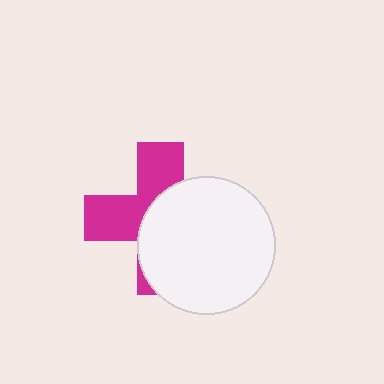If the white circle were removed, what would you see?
You would see the complete magenta cross.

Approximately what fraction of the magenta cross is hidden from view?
Roughly 55% of the magenta cross is hidden behind the white circle.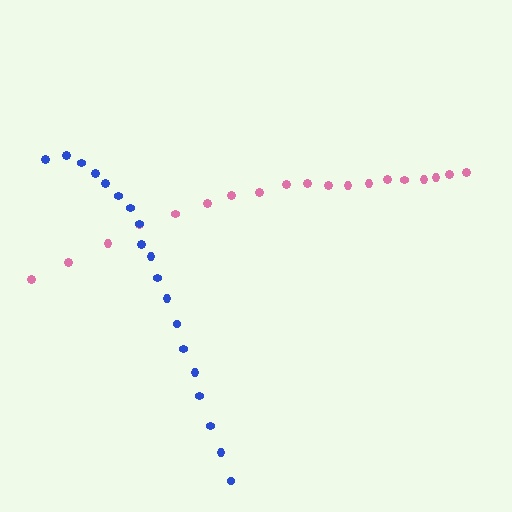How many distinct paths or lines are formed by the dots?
There are 2 distinct paths.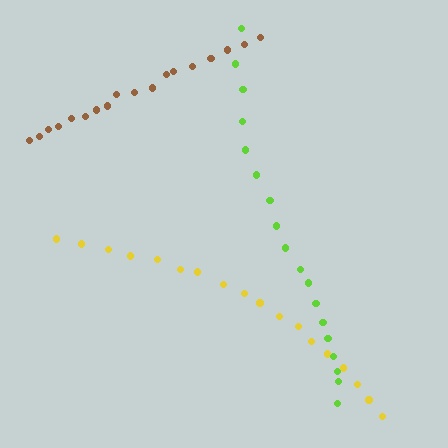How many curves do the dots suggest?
There are 3 distinct paths.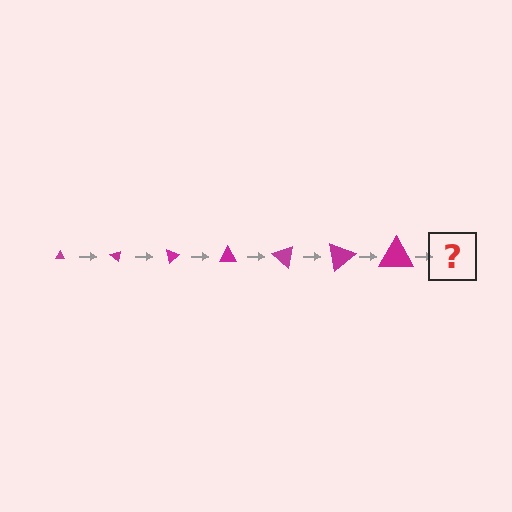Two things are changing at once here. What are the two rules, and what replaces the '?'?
The two rules are that the triangle grows larger each step and it rotates 40 degrees each step. The '?' should be a triangle, larger than the previous one and rotated 280 degrees from the start.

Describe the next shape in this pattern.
It should be a triangle, larger than the previous one and rotated 280 degrees from the start.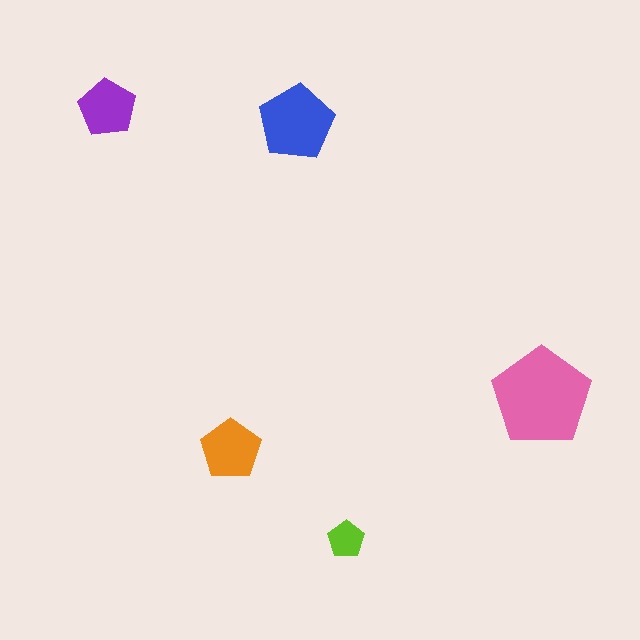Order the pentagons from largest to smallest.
the pink one, the blue one, the orange one, the purple one, the lime one.